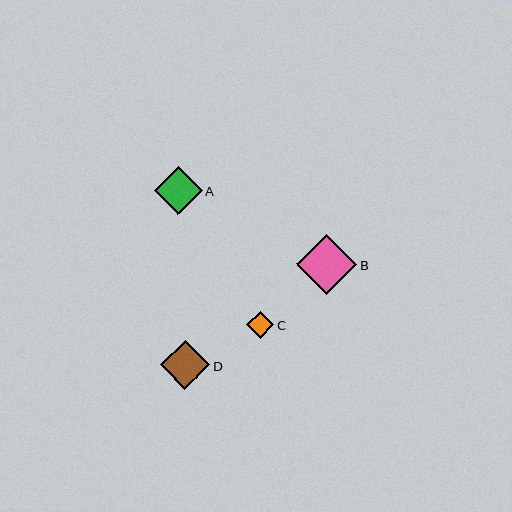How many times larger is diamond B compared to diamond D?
Diamond B is approximately 1.2 times the size of diamond D.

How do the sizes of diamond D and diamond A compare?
Diamond D and diamond A are approximately the same size.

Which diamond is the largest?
Diamond B is the largest with a size of approximately 60 pixels.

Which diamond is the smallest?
Diamond C is the smallest with a size of approximately 27 pixels.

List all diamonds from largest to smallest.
From largest to smallest: B, D, A, C.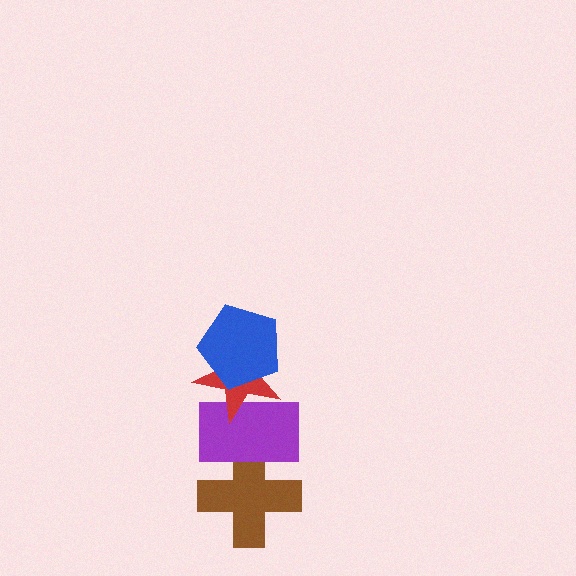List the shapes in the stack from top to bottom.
From top to bottom: the blue pentagon, the red star, the purple rectangle, the brown cross.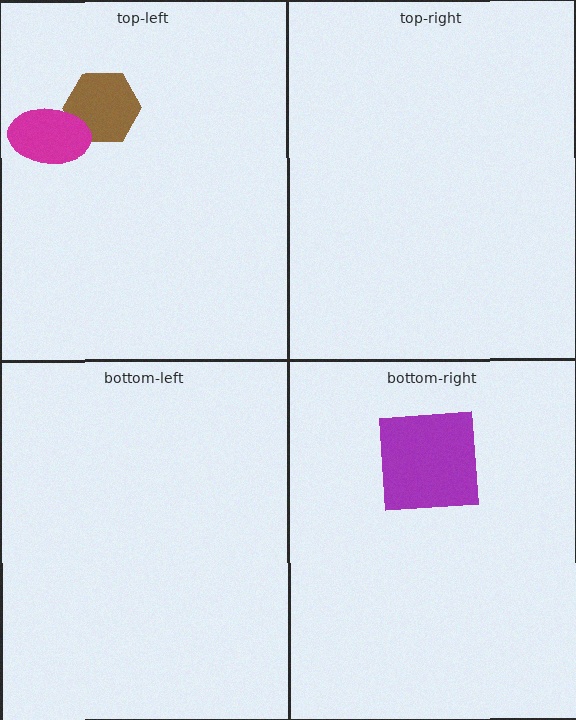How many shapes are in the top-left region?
2.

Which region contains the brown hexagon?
The top-left region.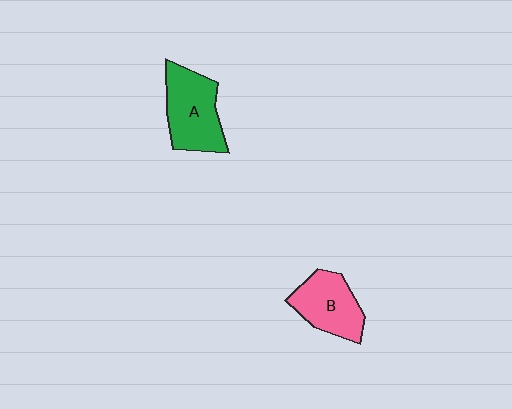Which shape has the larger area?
Shape A (green).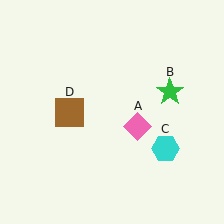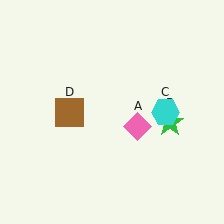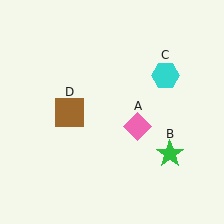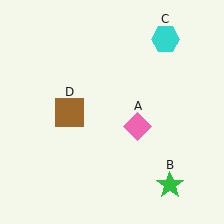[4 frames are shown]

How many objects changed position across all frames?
2 objects changed position: green star (object B), cyan hexagon (object C).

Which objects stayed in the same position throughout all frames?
Pink diamond (object A) and brown square (object D) remained stationary.